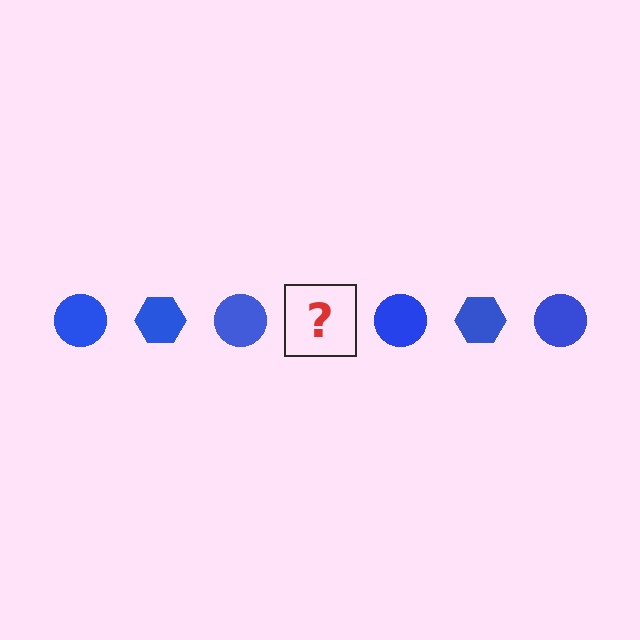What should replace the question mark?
The question mark should be replaced with a blue hexagon.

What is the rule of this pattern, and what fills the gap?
The rule is that the pattern cycles through circle, hexagon shapes in blue. The gap should be filled with a blue hexagon.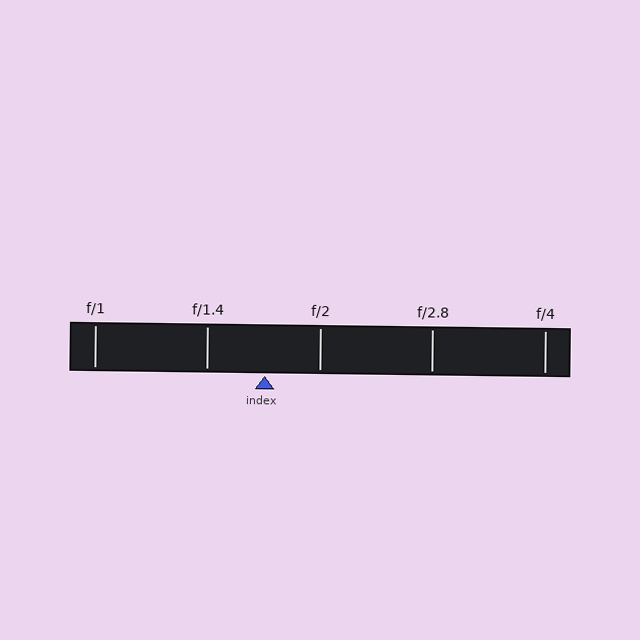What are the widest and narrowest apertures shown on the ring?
The widest aperture shown is f/1 and the narrowest is f/4.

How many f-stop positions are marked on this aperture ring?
There are 5 f-stop positions marked.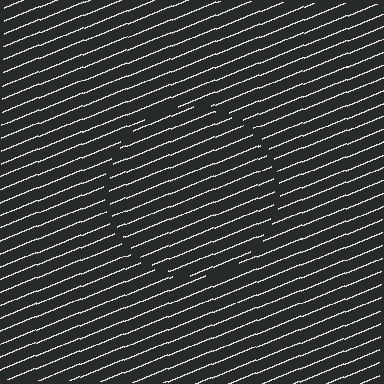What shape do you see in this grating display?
An illusory circle. The interior of the shape contains the same grating, shifted by half a period — the contour is defined by the phase discontinuity where line-ends from the inner and outer gratings abut.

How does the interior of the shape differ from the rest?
The interior of the shape contains the same grating, shifted by half a period — the contour is defined by the phase discontinuity where line-ends from the inner and outer gratings abut.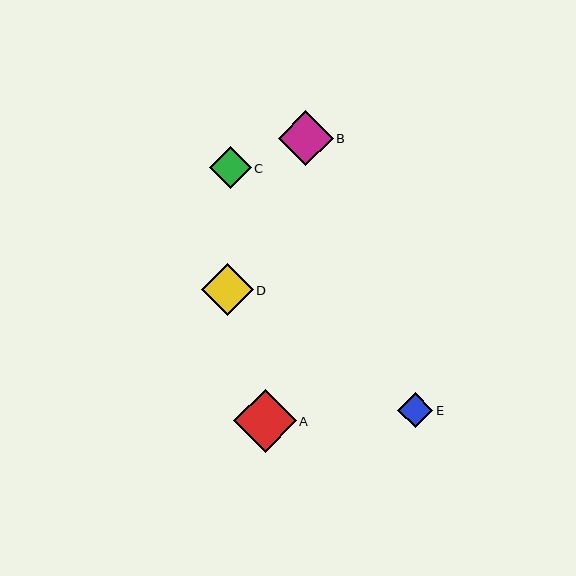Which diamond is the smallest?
Diamond E is the smallest with a size of approximately 35 pixels.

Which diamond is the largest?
Diamond A is the largest with a size of approximately 63 pixels.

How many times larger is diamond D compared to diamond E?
Diamond D is approximately 1.5 times the size of diamond E.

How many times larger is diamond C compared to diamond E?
Diamond C is approximately 1.2 times the size of diamond E.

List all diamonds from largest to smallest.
From largest to smallest: A, B, D, C, E.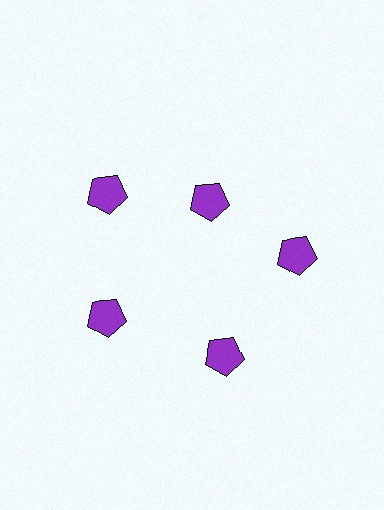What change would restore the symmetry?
The symmetry would be restored by moving it outward, back onto the ring so that all 5 pentagons sit at equal angles and equal distance from the center.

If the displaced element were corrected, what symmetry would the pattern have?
It would have 5-fold rotational symmetry — the pattern would map onto itself every 72 degrees.